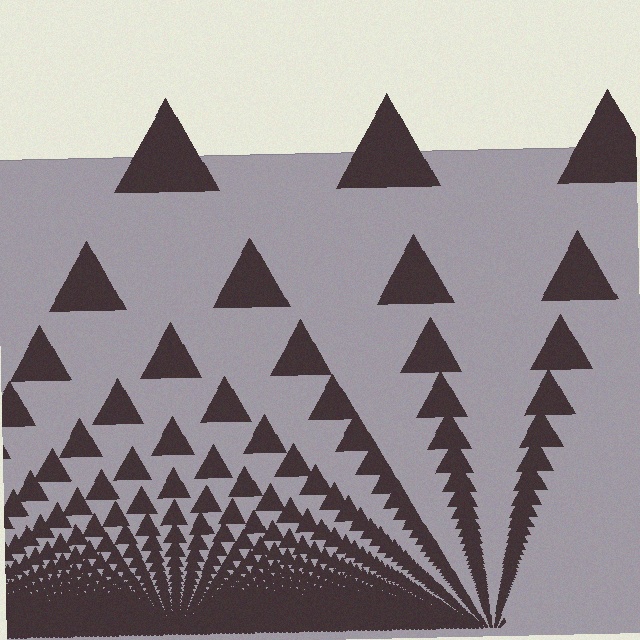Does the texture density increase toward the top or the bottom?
Density increases toward the bottom.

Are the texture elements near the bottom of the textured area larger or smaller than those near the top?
Smaller. The gradient is inverted — elements near the bottom are smaller and denser.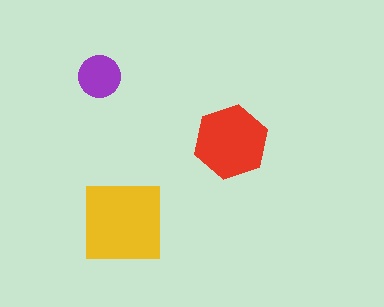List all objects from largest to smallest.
The yellow square, the red hexagon, the purple circle.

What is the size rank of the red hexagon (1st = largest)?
2nd.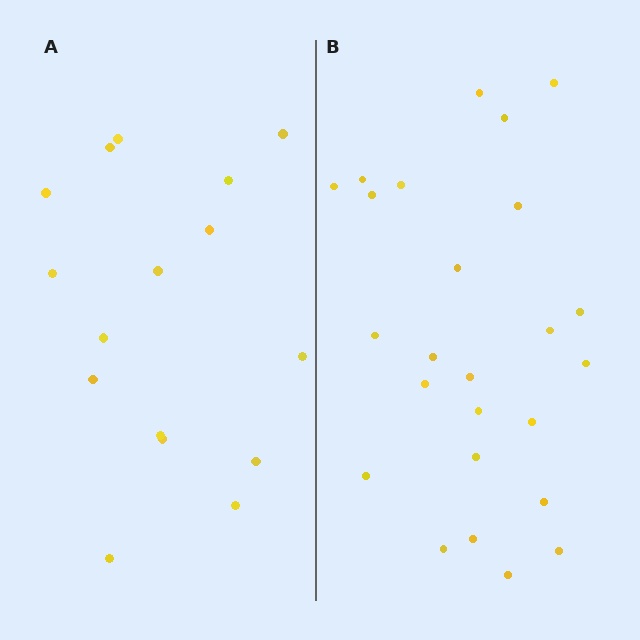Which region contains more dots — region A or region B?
Region B (the right region) has more dots.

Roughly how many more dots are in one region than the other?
Region B has roughly 8 or so more dots than region A.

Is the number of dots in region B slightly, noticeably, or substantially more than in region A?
Region B has substantially more. The ratio is roughly 1.6 to 1.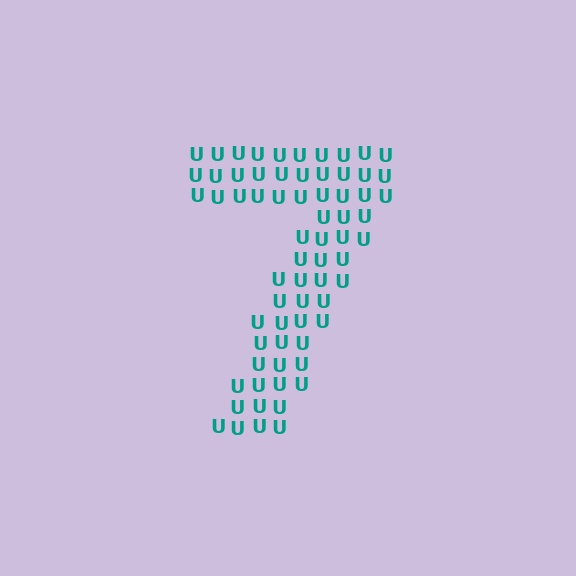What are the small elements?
The small elements are letter U's.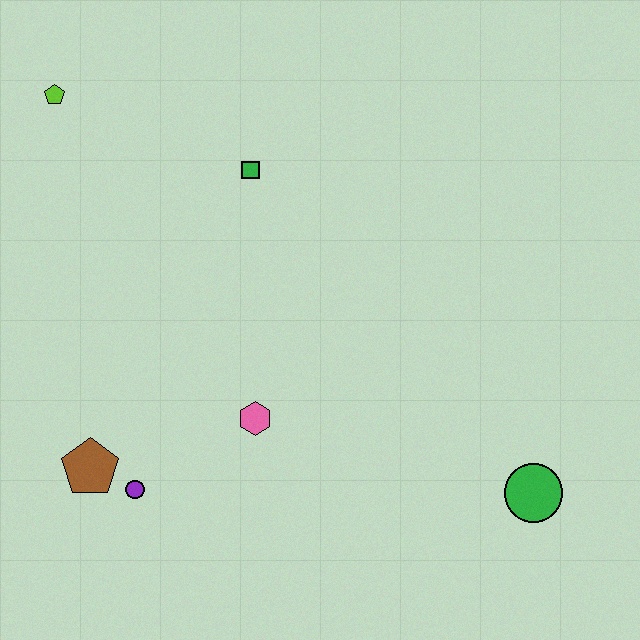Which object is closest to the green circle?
The pink hexagon is closest to the green circle.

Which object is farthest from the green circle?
The lime pentagon is farthest from the green circle.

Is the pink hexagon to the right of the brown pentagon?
Yes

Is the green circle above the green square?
No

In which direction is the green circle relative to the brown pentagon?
The green circle is to the right of the brown pentagon.